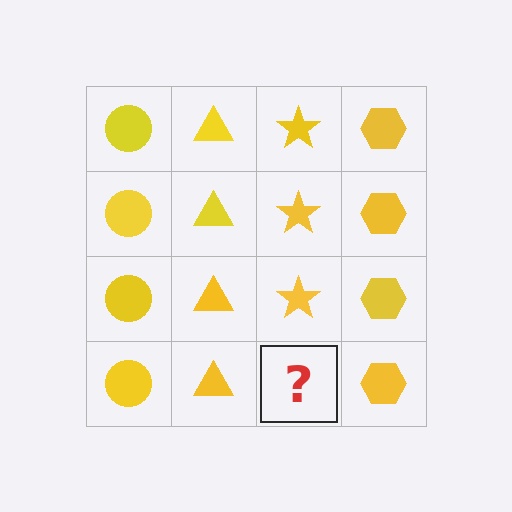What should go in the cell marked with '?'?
The missing cell should contain a yellow star.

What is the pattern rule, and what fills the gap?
The rule is that each column has a consistent shape. The gap should be filled with a yellow star.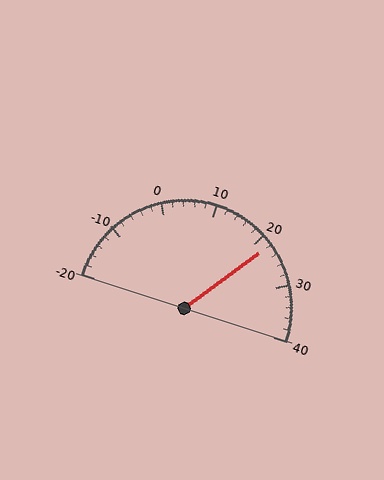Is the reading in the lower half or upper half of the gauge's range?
The reading is in the upper half of the range (-20 to 40).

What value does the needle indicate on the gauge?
The needle indicates approximately 22.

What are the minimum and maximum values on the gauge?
The gauge ranges from -20 to 40.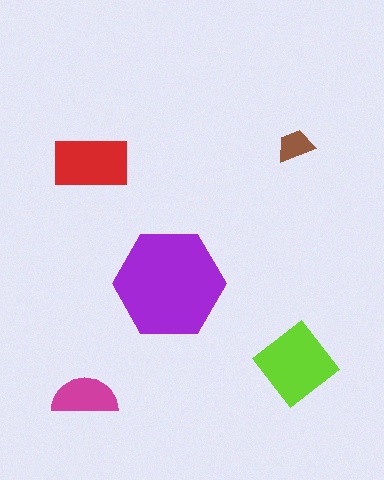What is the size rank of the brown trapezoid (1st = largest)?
5th.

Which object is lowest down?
The magenta semicircle is bottommost.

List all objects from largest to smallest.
The purple hexagon, the lime diamond, the red rectangle, the magenta semicircle, the brown trapezoid.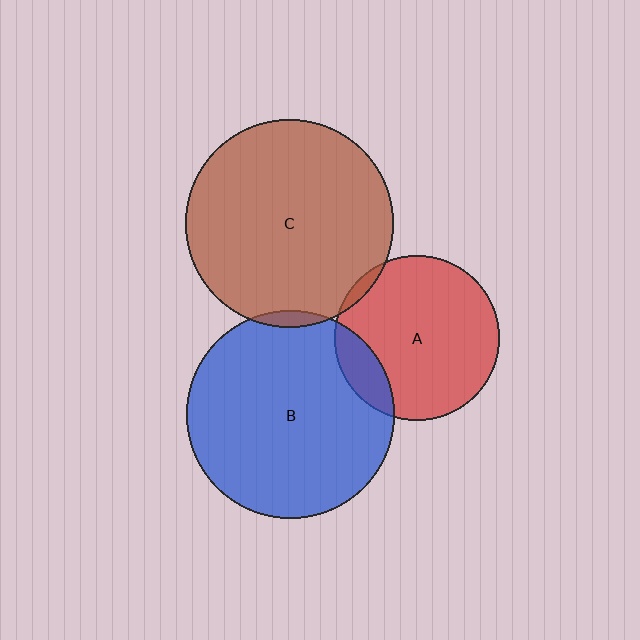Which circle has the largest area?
Circle C (brown).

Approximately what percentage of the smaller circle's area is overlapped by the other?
Approximately 5%.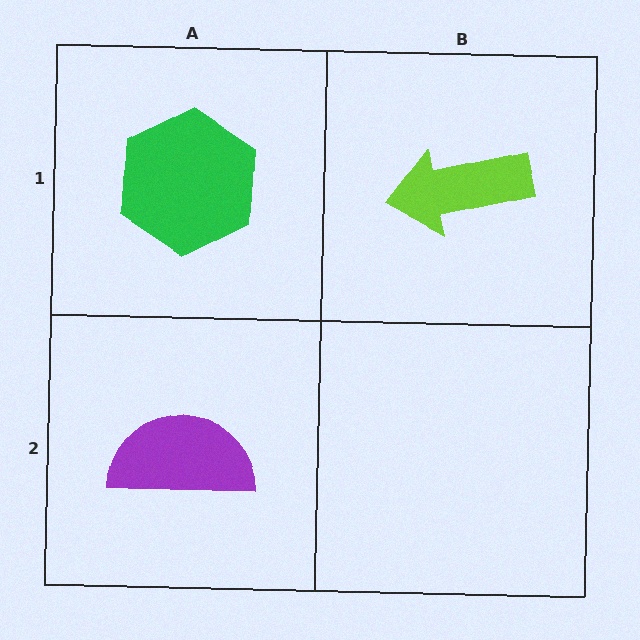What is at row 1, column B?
A lime arrow.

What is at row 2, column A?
A purple semicircle.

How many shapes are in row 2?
1 shape.